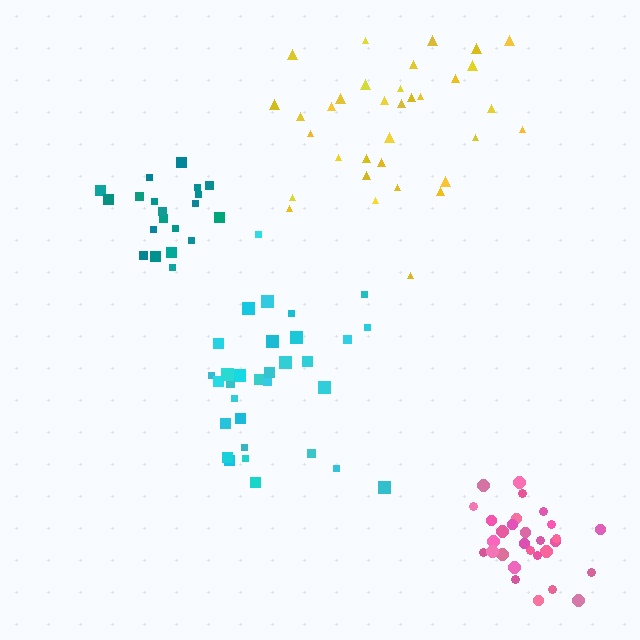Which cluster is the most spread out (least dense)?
Yellow.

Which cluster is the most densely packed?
Pink.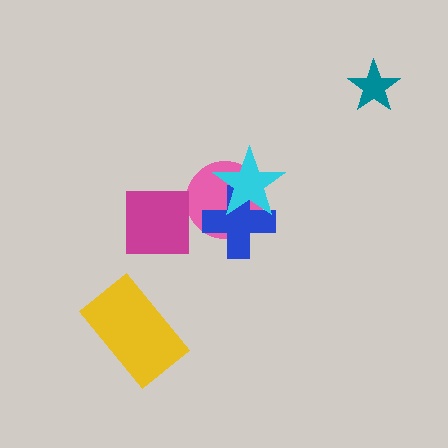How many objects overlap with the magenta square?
0 objects overlap with the magenta square.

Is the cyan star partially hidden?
No, no other shape covers it.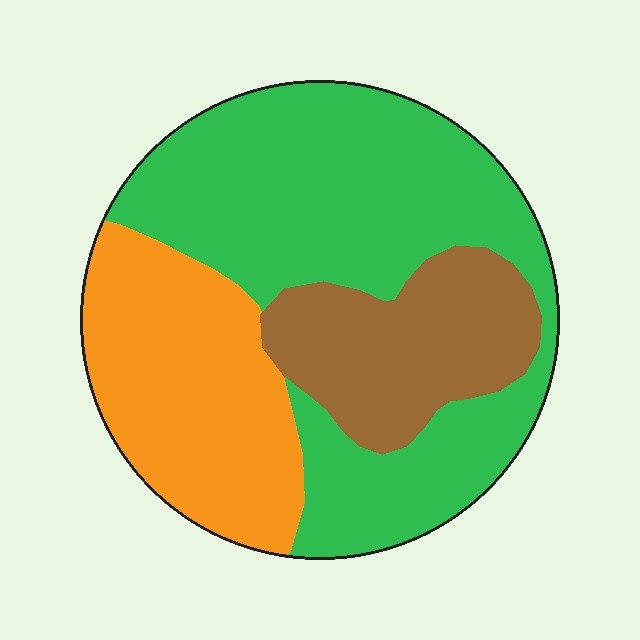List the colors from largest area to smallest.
From largest to smallest: green, orange, brown.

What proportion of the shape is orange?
Orange covers 28% of the shape.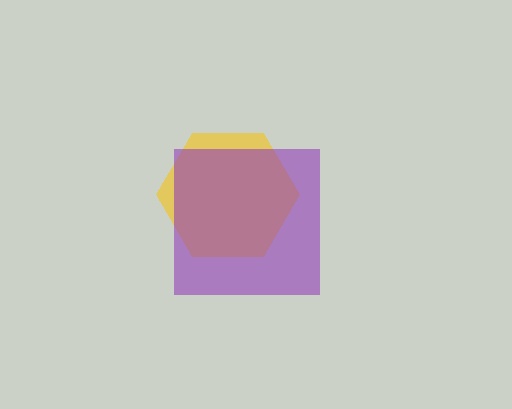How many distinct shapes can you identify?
There are 2 distinct shapes: a yellow hexagon, a purple square.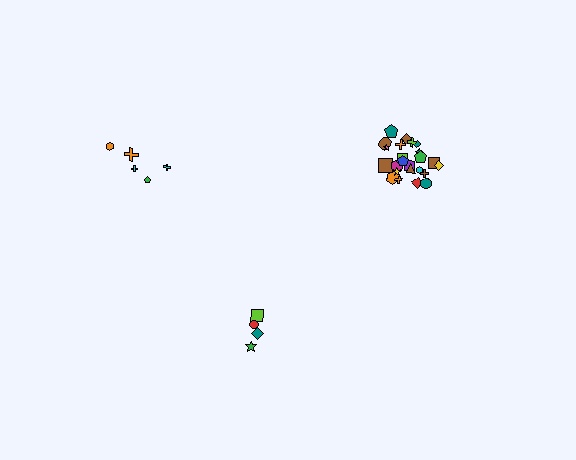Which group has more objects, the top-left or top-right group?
The top-right group.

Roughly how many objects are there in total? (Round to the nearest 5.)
Roughly 35 objects in total.